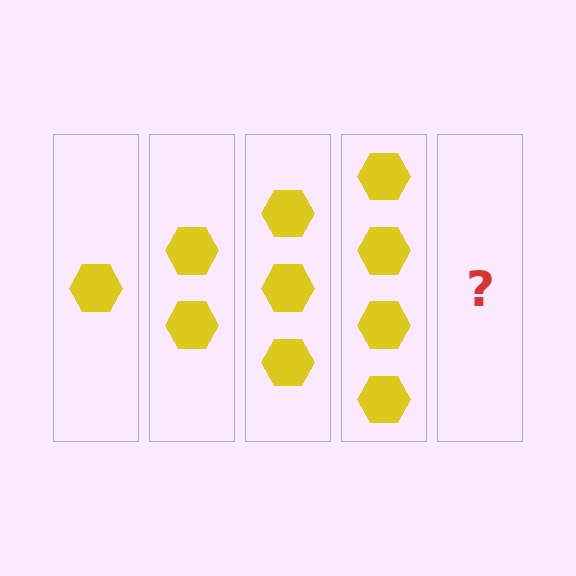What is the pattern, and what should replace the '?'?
The pattern is that each step adds one more hexagon. The '?' should be 5 hexagons.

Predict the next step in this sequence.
The next step is 5 hexagons.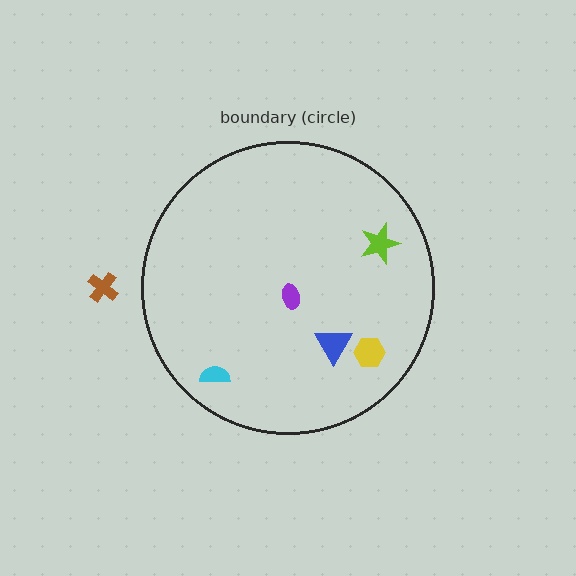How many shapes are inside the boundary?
5 inside, 1 outside.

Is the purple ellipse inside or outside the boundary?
Inside.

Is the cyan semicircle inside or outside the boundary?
Inside.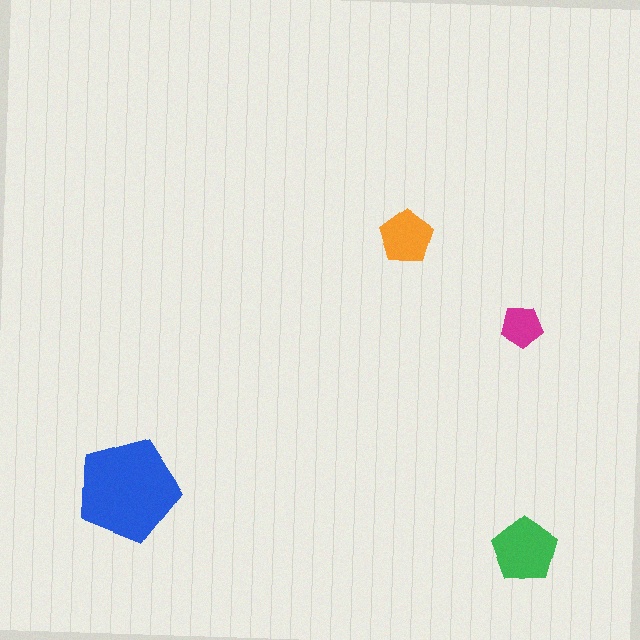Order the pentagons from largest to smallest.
the blue one, the green one, the orange one, the magenta one.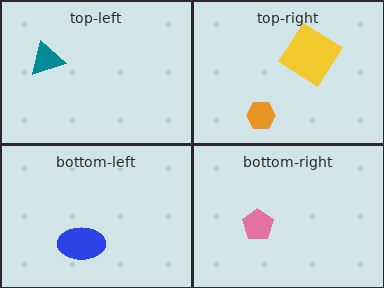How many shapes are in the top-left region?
1.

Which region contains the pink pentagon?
The bottom-right region.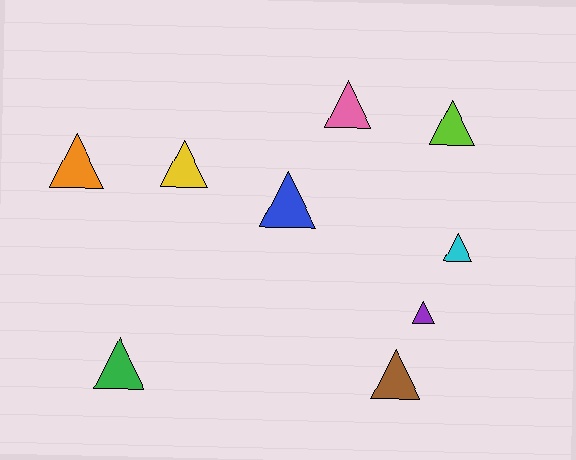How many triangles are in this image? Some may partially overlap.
There are 9 triangles.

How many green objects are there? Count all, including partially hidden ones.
There is 1 green object.